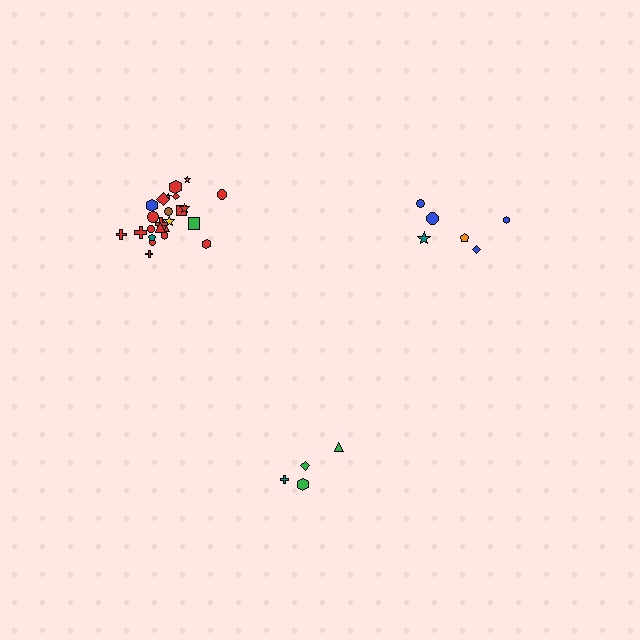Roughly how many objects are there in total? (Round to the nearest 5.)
Roughly 35 objects in total.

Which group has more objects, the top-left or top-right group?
The top-left group.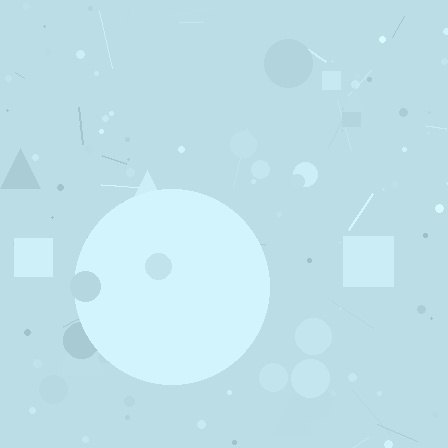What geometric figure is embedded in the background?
A circle is embedded in the background.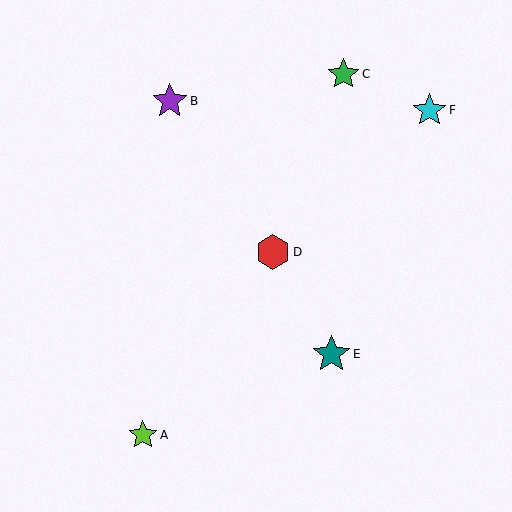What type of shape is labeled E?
Shape E is a teal star.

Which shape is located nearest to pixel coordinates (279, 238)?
The red hexagon (labeled D) at (273, 252) is nearest to that location.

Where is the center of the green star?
The center of the green star is at (344, 74).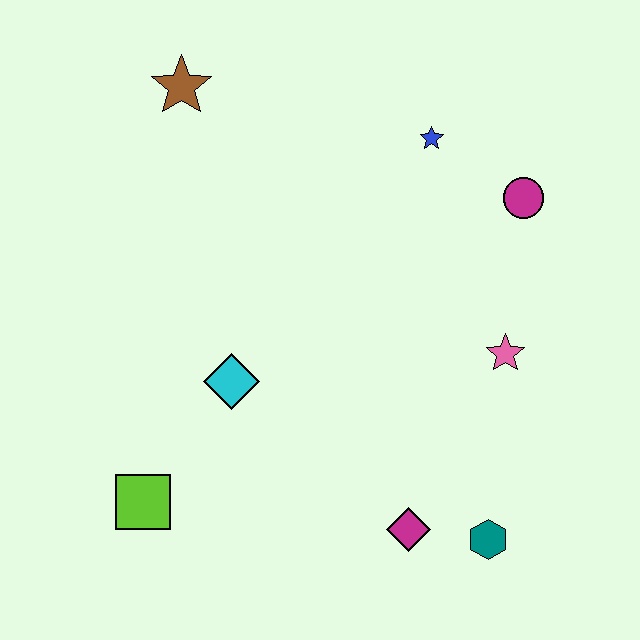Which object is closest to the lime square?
The cyan diamond is closest to the lime square.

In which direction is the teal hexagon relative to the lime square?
The teal hexagon is to the right of the lime square.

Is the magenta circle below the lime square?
No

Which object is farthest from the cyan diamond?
The magenta circle is farthest from the cyan diamond.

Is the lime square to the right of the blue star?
No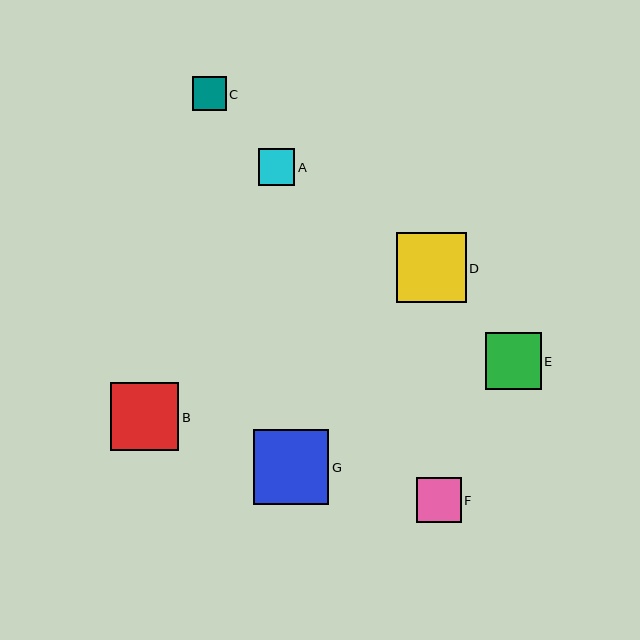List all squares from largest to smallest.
From largest to smallest: G, D, B, E, F, A, C.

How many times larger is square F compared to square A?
Square F is approximately 1.2 times the size of square A.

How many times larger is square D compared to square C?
Square D is approximately 2.1 times the size of square C.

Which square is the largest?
Square G is the largest with a size of approximately 75 pixels.